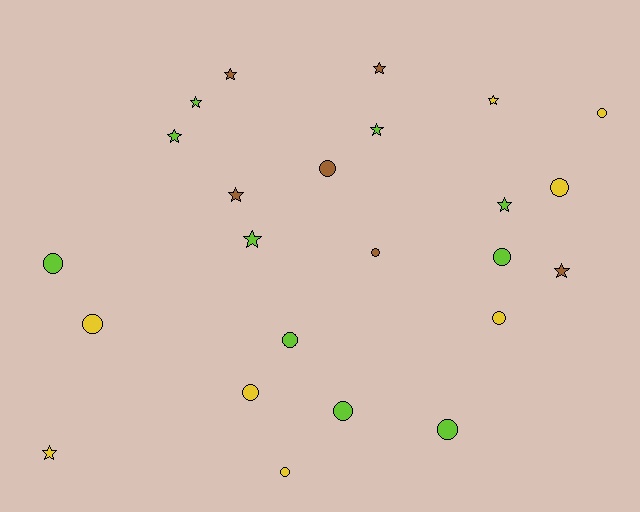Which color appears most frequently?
Lime, with 10 objects.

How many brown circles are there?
There are 2 brown circles.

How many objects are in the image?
There are 24 objects.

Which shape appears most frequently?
Circle, with 13 objects.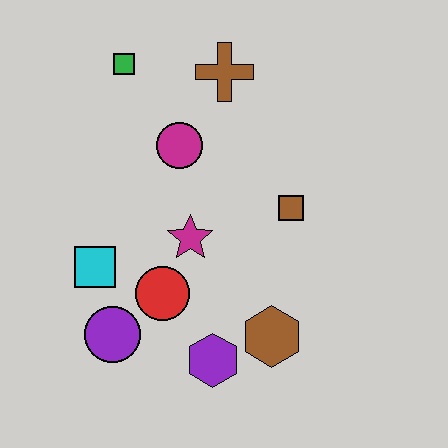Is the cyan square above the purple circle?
Yes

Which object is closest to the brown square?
The magenta star is closest to the brown square.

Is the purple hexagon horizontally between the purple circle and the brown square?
Yes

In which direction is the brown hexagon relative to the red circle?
The brown hexagon is to the right of the red circle.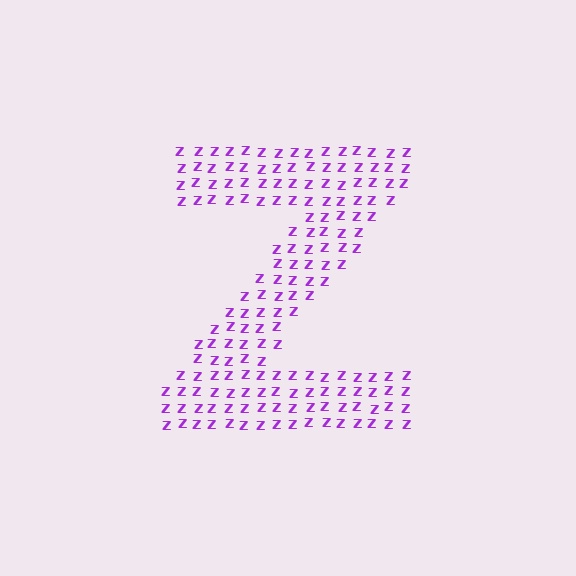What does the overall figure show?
The overall figure shows the letter Z.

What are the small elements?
The small elements are letter Z's.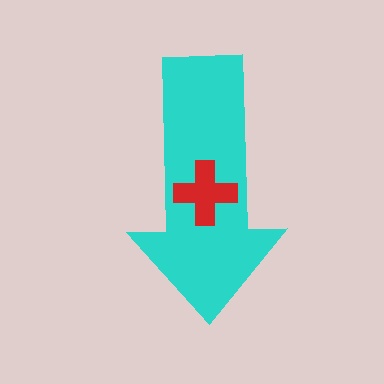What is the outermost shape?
The cyan arrow.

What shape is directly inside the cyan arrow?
The red cross.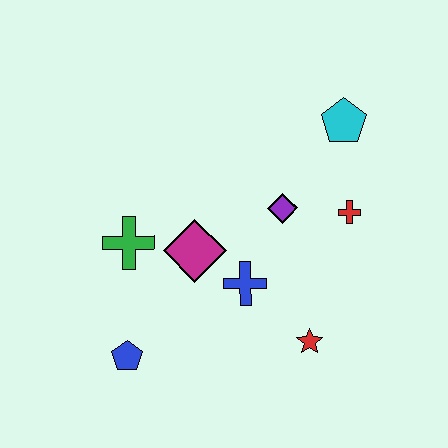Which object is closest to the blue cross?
The magenta diamond is closest to the blue cross.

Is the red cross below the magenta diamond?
No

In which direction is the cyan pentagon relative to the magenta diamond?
The cyan pentagon is to the right of the magenta diamond.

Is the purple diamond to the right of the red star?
No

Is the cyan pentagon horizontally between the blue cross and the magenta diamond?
No